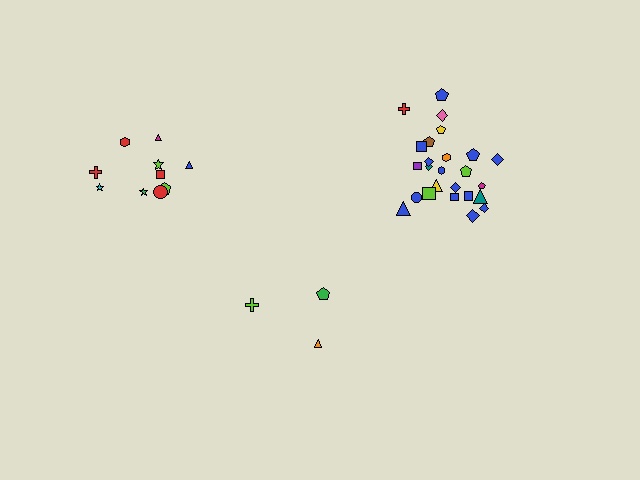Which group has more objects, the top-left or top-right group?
The top-right group.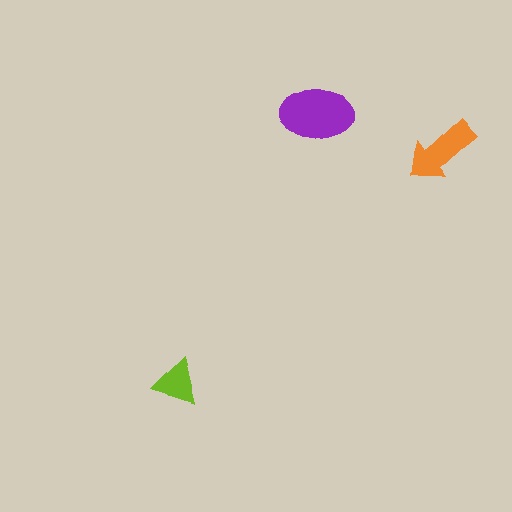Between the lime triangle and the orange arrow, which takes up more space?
The orange arrow.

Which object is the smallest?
The lime triangle.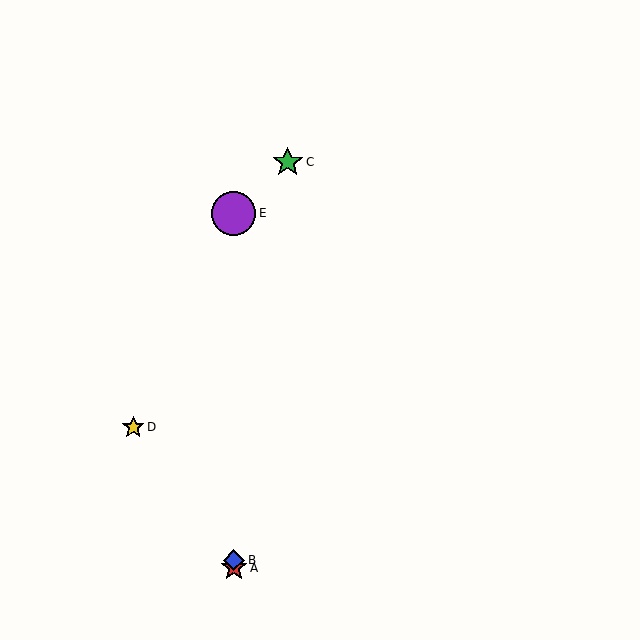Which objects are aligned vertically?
Objects A, B, E are aligned vertically.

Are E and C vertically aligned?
No, E is at x≈234 and C is at x≈288.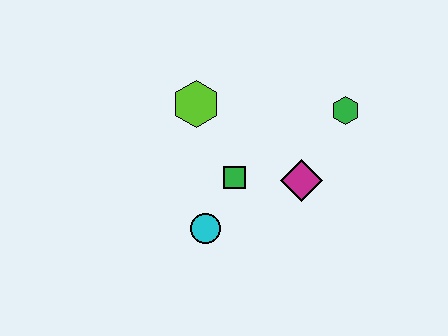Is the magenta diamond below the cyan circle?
No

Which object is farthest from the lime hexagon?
The green hexagon is farthest from the lime hexagon.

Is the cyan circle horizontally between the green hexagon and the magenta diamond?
No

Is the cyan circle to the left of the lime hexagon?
No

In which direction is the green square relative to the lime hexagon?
The green square is below the lime hexagon.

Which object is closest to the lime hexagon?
The green square is closest to the lime hexagon.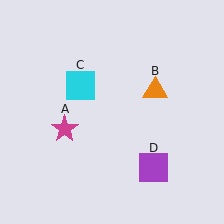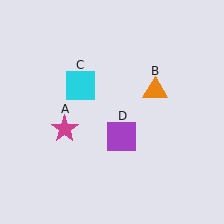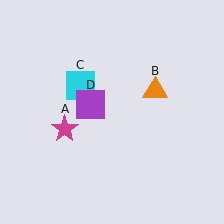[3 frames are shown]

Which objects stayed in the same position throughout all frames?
Magenta star (object A) and orange triangle (object B) and cyan square (object C) remained stationary.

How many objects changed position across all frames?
1 object changed position: purple square (object D).